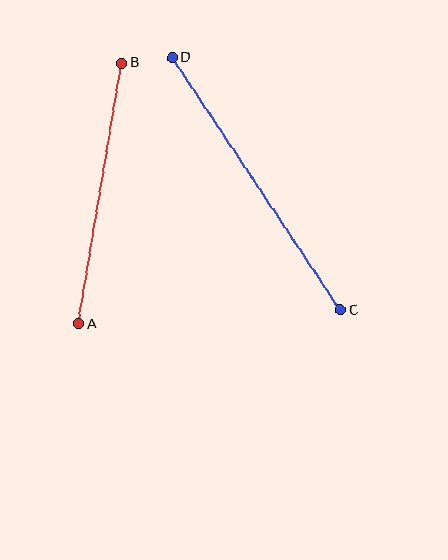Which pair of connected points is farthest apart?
Points C and D are farthest apart.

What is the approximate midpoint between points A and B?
The midpoint is at approximately (100, 194) pixels.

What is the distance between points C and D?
The distance is approximately 303 pixels.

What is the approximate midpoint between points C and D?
The midpoint is at approximately (256, 184) pixels.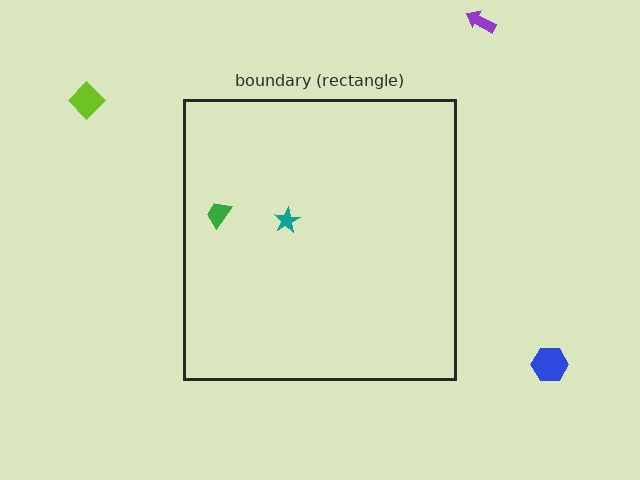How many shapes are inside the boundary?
2 inside, 3 outside.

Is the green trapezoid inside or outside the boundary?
Inside.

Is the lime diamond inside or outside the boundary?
Outside.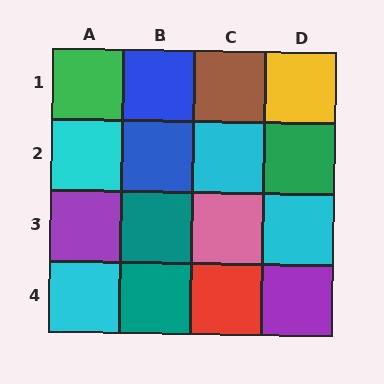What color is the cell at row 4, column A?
Cyan.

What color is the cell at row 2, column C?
Cyan.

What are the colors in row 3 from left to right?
Purple, teal, pink, cyan.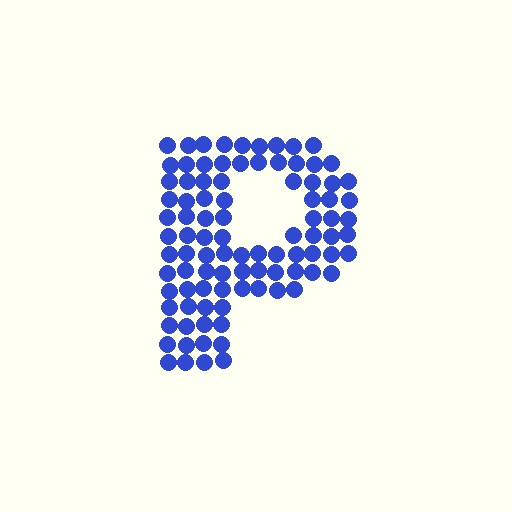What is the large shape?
The large shape is the letter P.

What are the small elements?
The small elements are circles.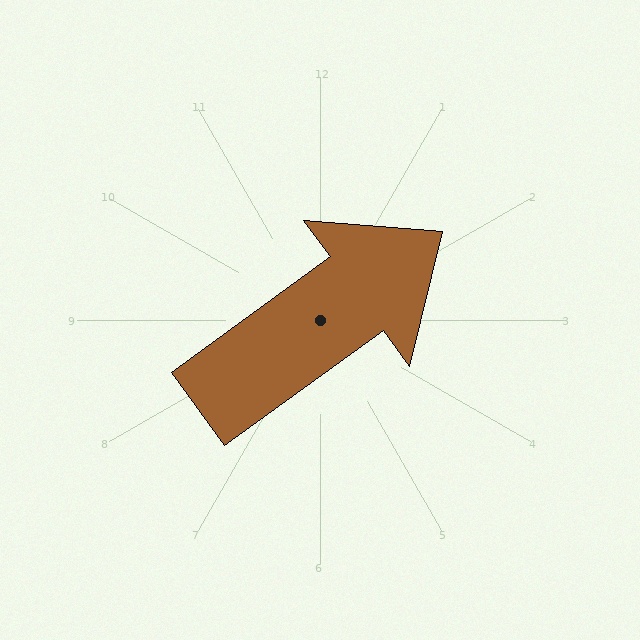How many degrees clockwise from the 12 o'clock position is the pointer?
Approximately 54 degrees.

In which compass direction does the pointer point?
Northeast.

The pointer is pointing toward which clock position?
Roughly 2 o'clock.